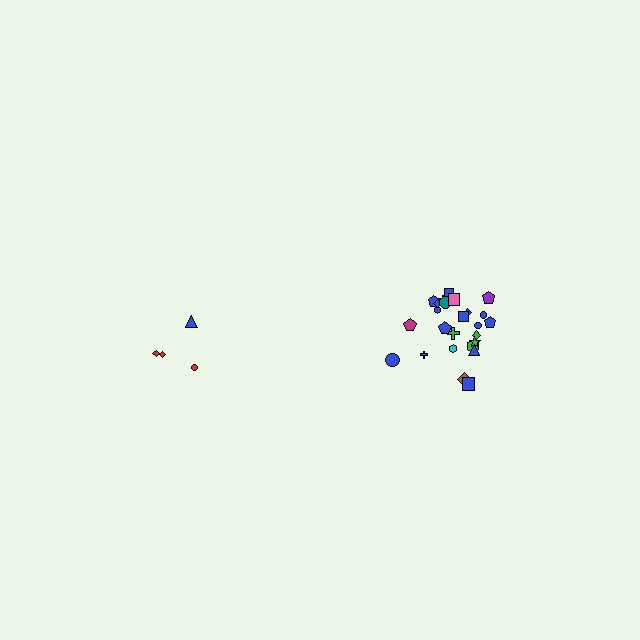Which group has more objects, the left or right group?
The right group.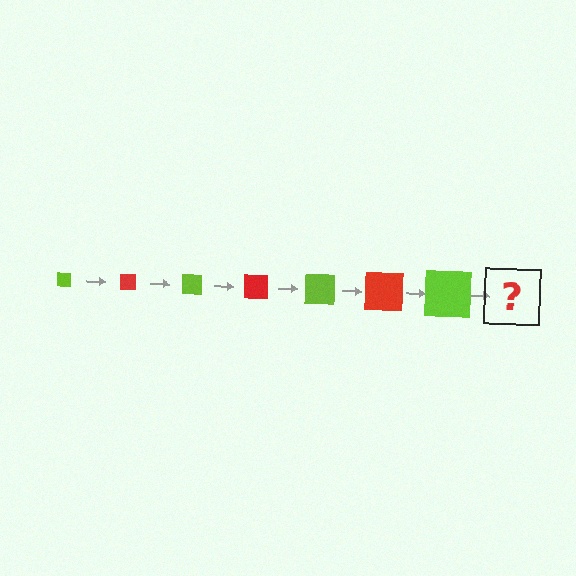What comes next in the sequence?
The next element should be a red square, larger than the previous one.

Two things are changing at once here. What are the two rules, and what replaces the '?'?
The two rules are that the square grows larger each step and the color cycles through lime and red. The '?' should be a red square, larger than the previous one.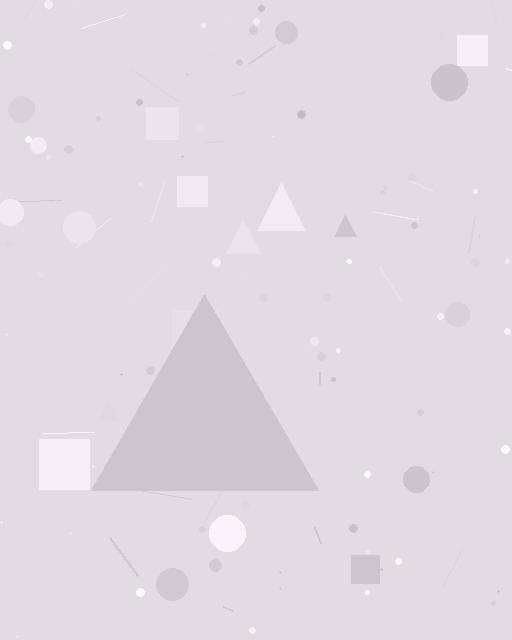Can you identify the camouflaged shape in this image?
The camouflaged shape is a triangle.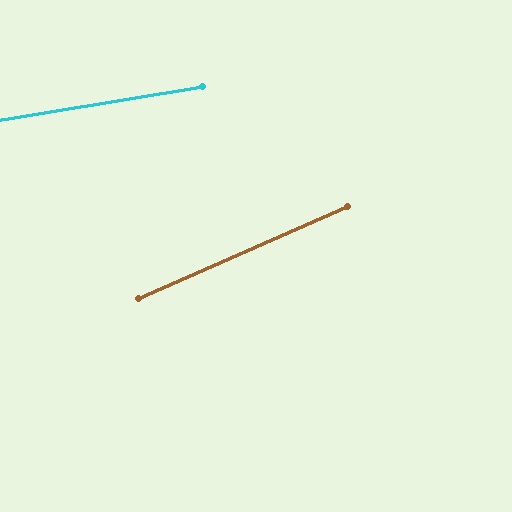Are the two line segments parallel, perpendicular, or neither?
Neither parallel nor perpendicular — they differ by about 14°.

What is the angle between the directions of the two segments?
Approximately 14 degrees.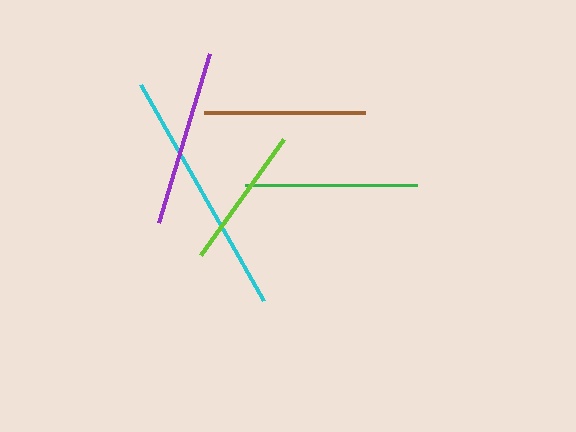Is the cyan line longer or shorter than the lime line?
The cyan line is longer than the lime line.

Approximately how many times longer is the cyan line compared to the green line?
The cyan line is approximately 1.5 times the length of the green line.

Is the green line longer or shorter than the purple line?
The purple line is longer than the green line.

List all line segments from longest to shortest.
From longest to shortest: cyan, purple, green, brown, lime.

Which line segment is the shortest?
The lime line is the shortest at approximately 143 pixels.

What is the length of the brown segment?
The brown segment is approximately 161 pixels long.